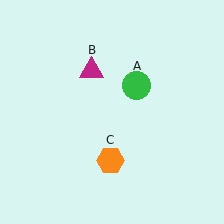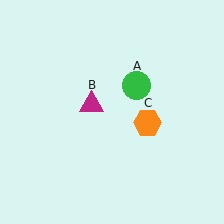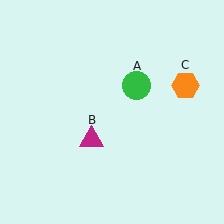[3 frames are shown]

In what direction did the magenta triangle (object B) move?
The magenta triangle (object B) moved down.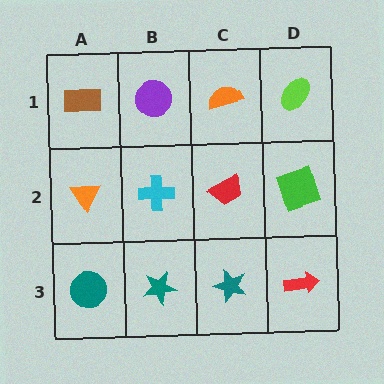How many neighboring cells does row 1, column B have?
3.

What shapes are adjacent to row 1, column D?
A green square (row 2, column D), an orange semicircle (row 1, column C).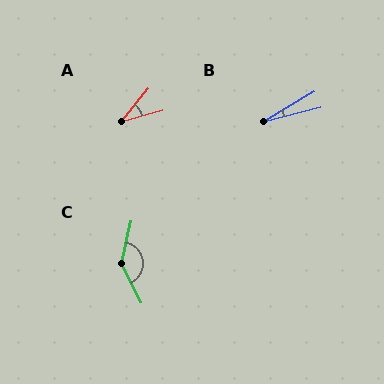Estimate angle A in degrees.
Approximately 35 degrees.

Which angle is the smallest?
B, at approximately 17 degrees.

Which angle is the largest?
C, at approximately 141 degrees.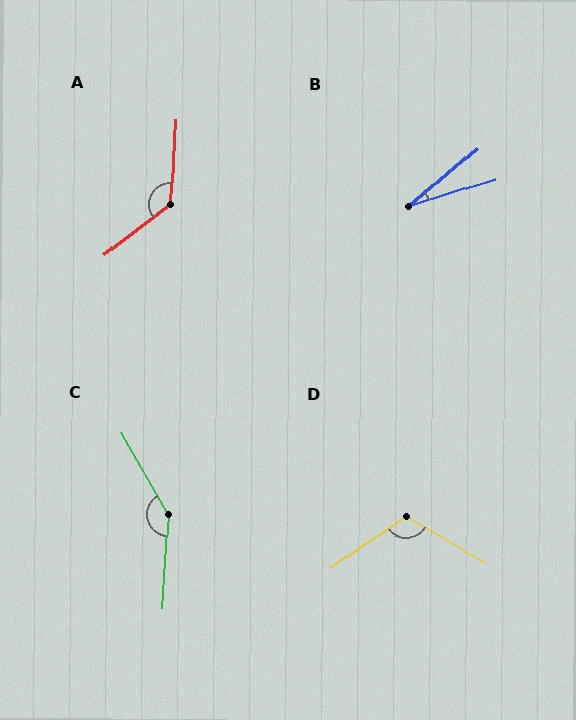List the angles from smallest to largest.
B (23°), D (115°), A (130°), C (147°).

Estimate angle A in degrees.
Approximately 130 degrees.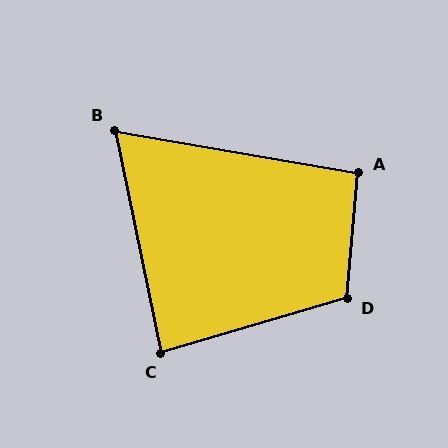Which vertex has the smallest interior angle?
B, at approximately 69 degrees.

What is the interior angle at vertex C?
Approximately 85 degrees (approximately right).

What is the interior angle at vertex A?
Approximately 95 degrees (approximately right).